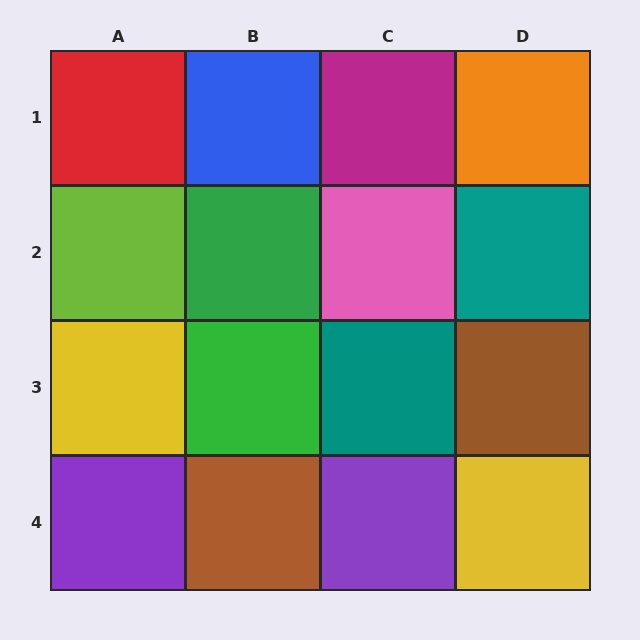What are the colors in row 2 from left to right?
Lime, green, pink, teal.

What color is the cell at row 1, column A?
Red.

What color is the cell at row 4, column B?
Brown.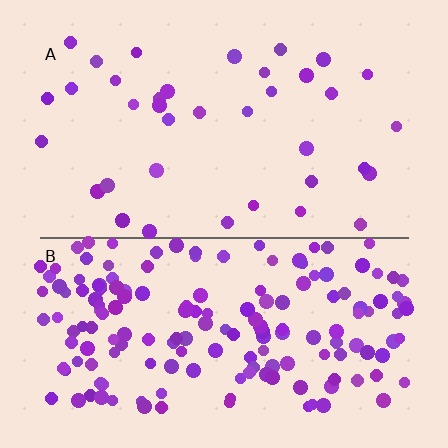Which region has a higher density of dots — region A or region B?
B (the bottom).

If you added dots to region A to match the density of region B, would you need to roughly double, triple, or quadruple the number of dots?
Approximately quadruple.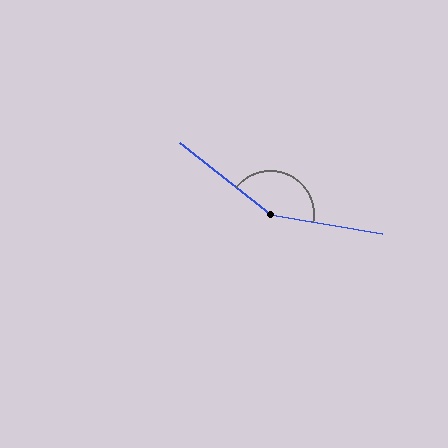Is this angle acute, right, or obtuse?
It is obtuse.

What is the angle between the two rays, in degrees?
Approximately 151 degrees.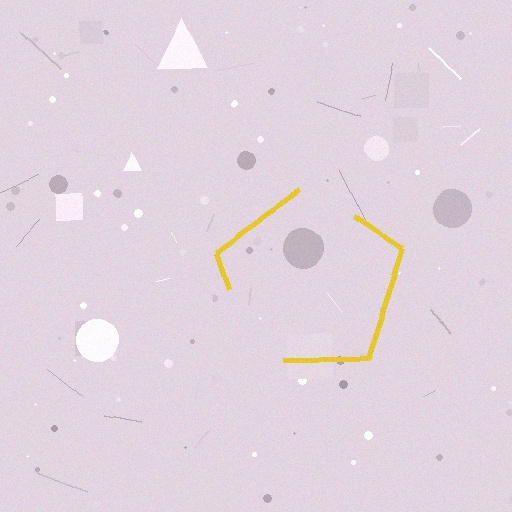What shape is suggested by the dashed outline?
The dashed outline suggests a pentagon.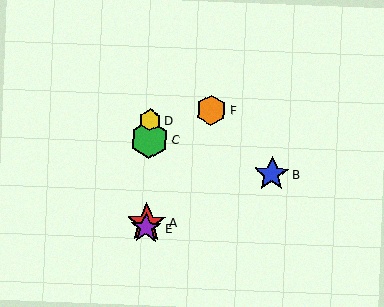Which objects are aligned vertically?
Objects A, C, D, E are aligned vertically.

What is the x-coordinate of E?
Object E is at x≈146.